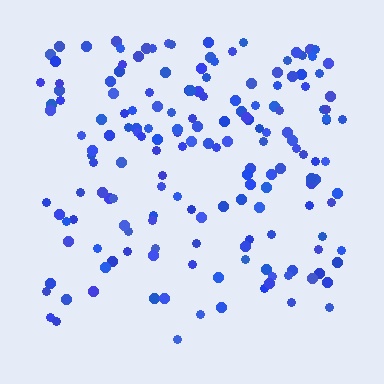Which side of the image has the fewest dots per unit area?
The bottom.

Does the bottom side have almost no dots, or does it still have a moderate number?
Still a moderate number, just noticeably fewer than the top.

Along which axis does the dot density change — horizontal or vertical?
Vertical.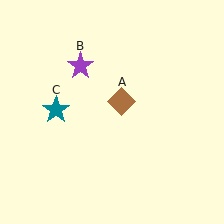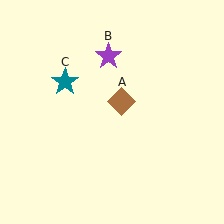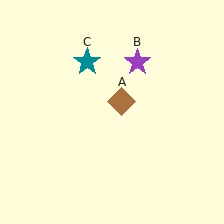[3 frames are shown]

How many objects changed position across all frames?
2 objects changed position: purple star (object B), teal star (object C).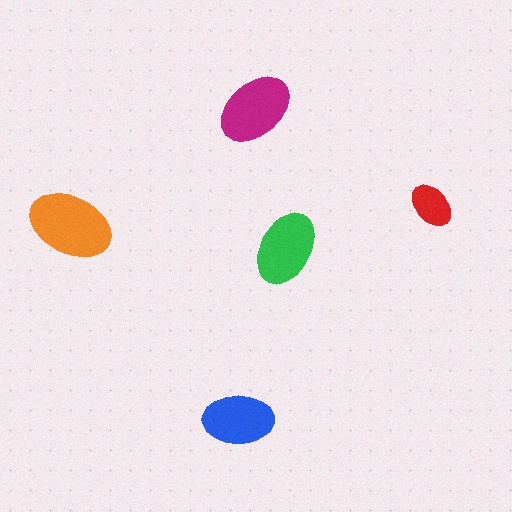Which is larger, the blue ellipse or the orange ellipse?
The orange one.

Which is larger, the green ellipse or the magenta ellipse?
The magenta one.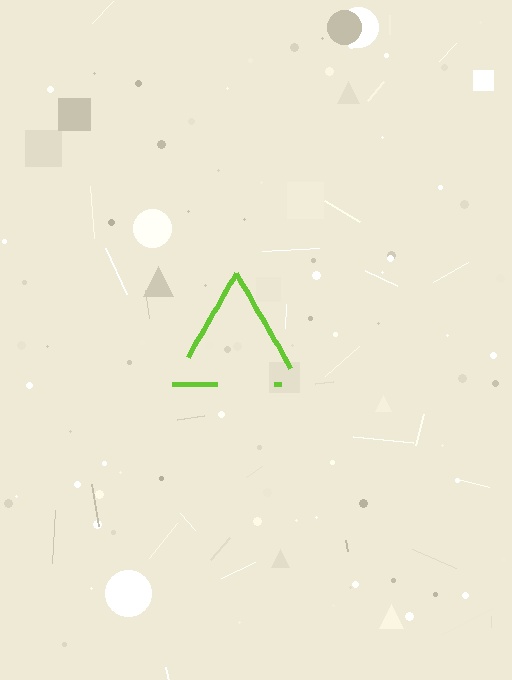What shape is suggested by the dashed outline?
The dashed outline suggests a triangle.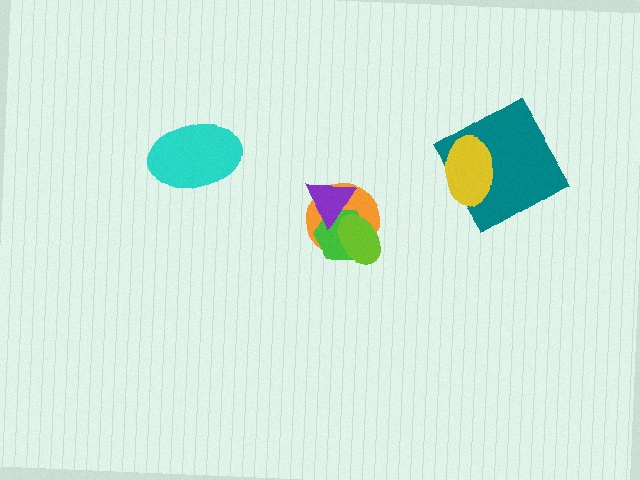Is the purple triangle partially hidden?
Yes, it is partially covered by another shape.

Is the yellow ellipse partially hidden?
No, no other shape covers it.